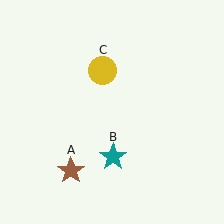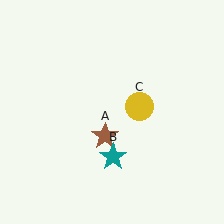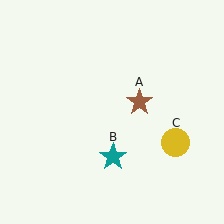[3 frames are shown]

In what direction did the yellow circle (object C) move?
The yellow circle (object C) moved down and to the right.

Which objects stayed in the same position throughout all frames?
Teal star (object B) remained stationary.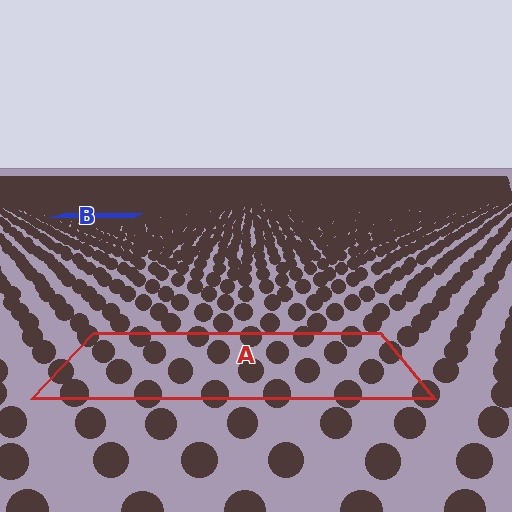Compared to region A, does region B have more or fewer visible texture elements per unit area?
Region B has more texture elements per unit area — they are packed more densely because it is farther away.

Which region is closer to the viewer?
Region A is closer. The texture elements there are larger and more spread out.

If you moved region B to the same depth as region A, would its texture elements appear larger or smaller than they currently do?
They would appear larger. At a closer depth, the same texture elements are projected at a bigger on-screen size.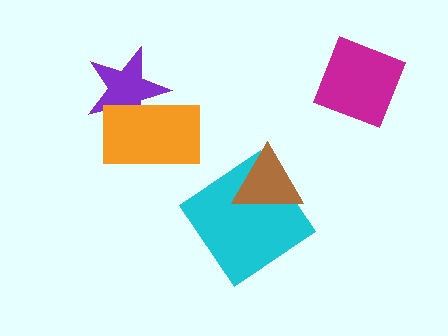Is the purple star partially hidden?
Yes, it is partially covered by another shape.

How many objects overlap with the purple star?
1 object overlaps with the purple star.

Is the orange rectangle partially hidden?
No, no other shape covers it.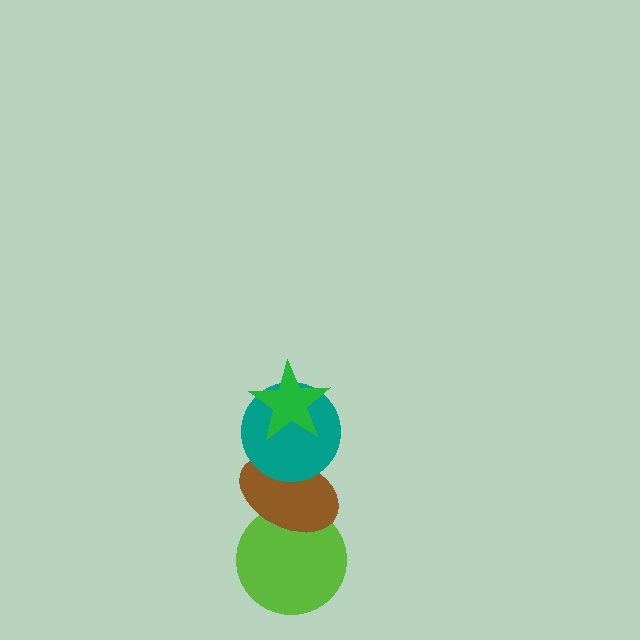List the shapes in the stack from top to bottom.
From top to bottom: the green star, the teal circle, the brown ellipse, the lime circle.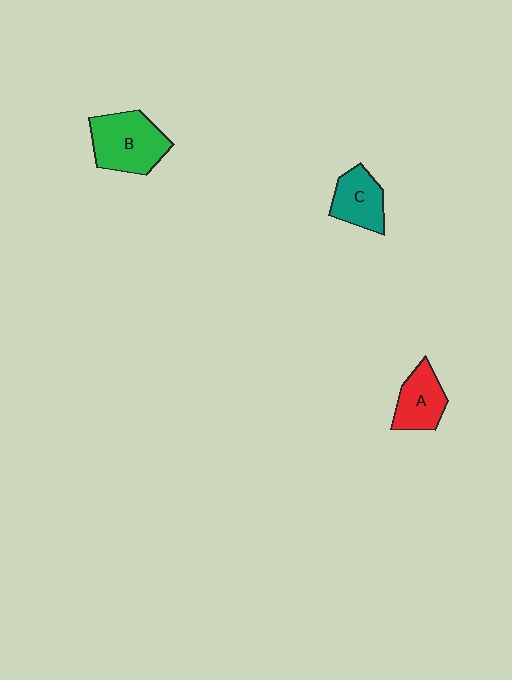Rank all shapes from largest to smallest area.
From largest to smallest: B (green), A (red), C (teal).